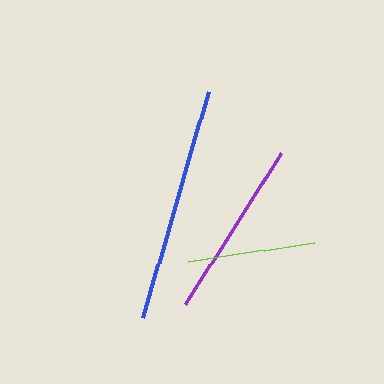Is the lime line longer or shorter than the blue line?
The blue line is longer than the lime line.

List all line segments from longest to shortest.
From longest to shortest: blue, purple, lime.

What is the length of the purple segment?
The purple segment is approximately 179 pixels long.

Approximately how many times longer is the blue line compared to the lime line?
The blue line is approximately 1.8 times the length of the lime line.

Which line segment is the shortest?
The lime line is the shortest at approximately 128 pixels.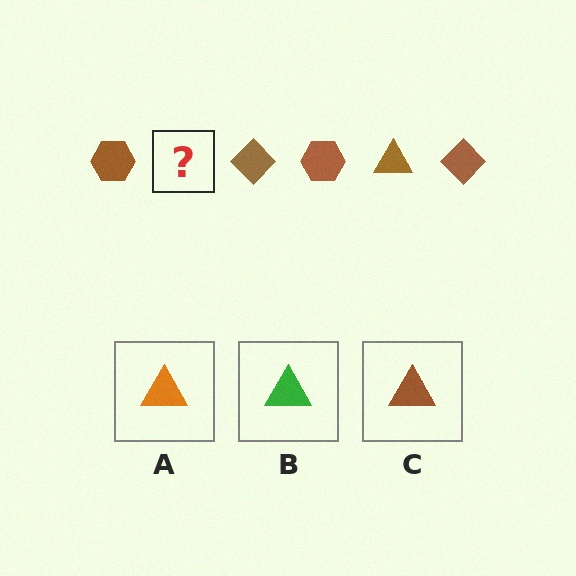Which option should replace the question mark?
Option C.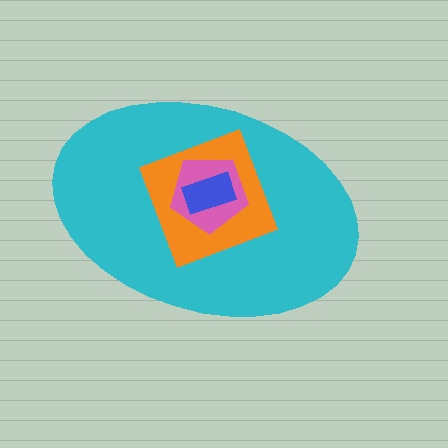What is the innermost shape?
The blue rectangle.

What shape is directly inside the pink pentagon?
The blue rectangle.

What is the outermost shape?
The cyan ellipse.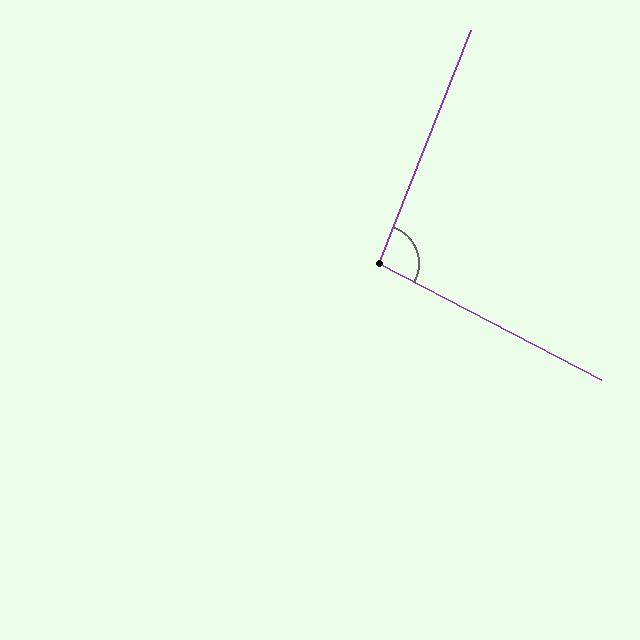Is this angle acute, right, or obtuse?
It is obtuse.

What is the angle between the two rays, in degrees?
Approximately 96 degrees.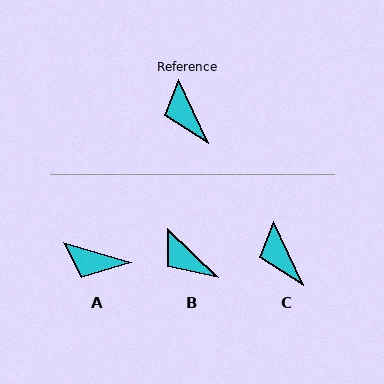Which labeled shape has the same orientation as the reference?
C.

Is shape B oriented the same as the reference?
No, it is off by about 21 degrees.